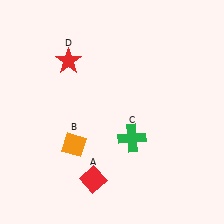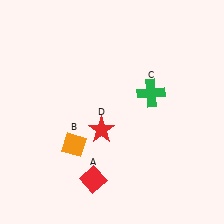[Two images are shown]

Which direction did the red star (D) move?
The red star (D) moved down.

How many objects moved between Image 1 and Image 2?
2 objects moved between the two images.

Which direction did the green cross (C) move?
The green cross (C) moved up.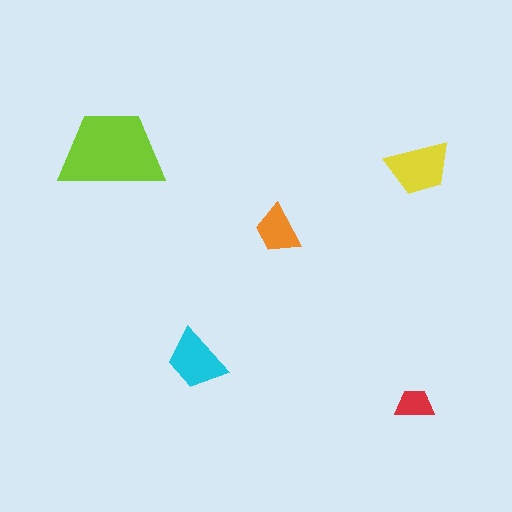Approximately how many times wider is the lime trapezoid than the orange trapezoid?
About 2 times wider.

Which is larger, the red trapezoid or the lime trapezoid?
The lime one.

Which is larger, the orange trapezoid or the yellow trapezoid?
The yellow one.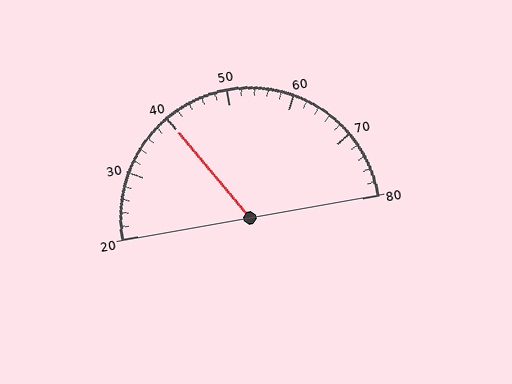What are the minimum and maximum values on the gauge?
The gauge ranges from 20 to 80.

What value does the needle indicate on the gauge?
The needle indicates approximately 40.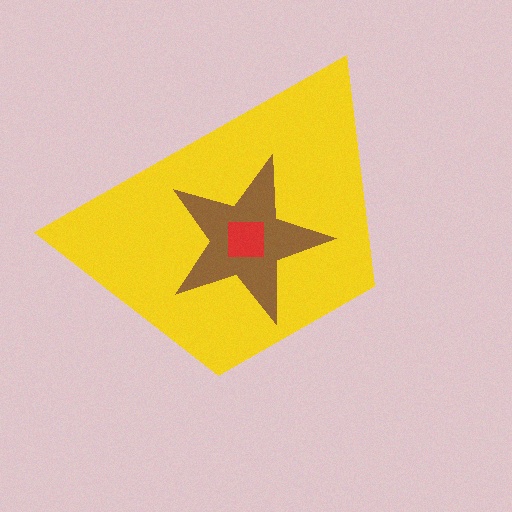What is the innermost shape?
The red square.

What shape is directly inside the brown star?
The red square.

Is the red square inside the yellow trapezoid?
Yes.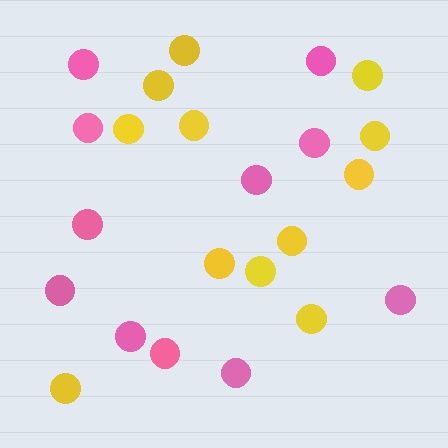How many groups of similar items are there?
There are 2 groups: one group of yellow circles (12) and one group of pink circles (11).